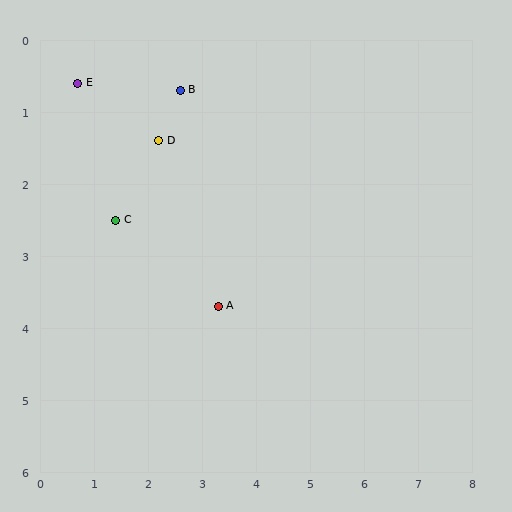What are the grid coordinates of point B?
Point B is at approximately (2.6, 0.7).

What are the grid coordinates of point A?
Point A is at approximately (3.3, 3.7).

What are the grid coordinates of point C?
Point C is at approximately (1.4, 2.5).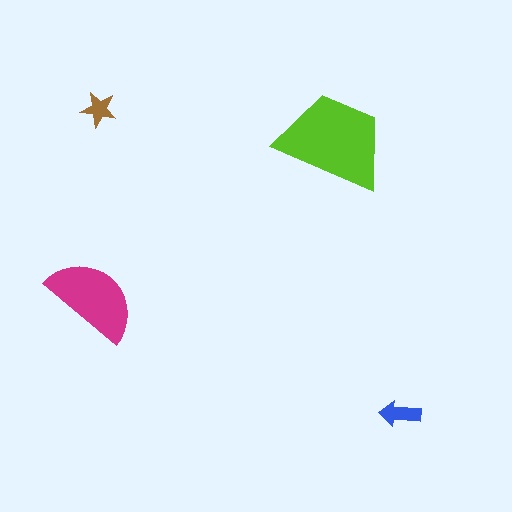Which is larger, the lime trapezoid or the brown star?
The lime trapezoid.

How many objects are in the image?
There are 4 objects in the image.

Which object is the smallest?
The brown star.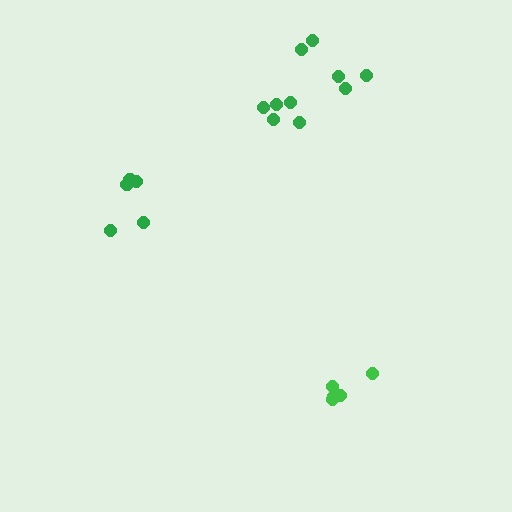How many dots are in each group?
Group 1: 5 dots, Group 2: 10 dots, Group 3: 5 dots (20 total).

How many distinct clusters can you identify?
There are 3 distinct clusters.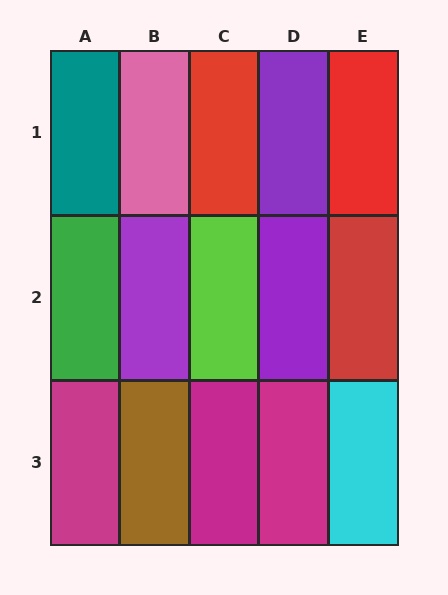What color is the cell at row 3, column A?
Magenta.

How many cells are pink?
1 cell is pink.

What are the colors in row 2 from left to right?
Green, purple, lime, purple, red.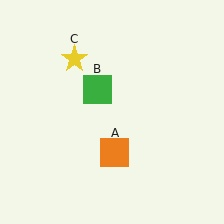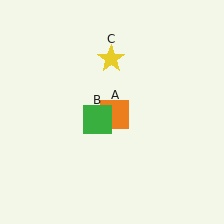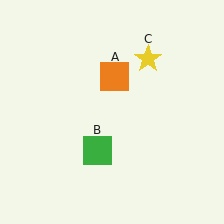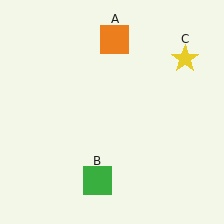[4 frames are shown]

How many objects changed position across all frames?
3 objects changed position: orange square (object A), green square (object B), yellow star (object C).